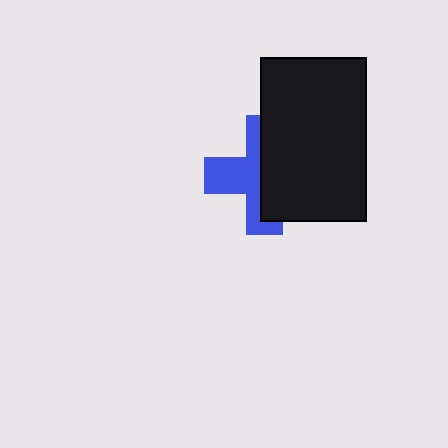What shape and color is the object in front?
The object in front is a black rectangle.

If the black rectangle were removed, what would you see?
You would see the complete blue cross.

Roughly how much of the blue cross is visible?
About half of it is visible (roughly 47%).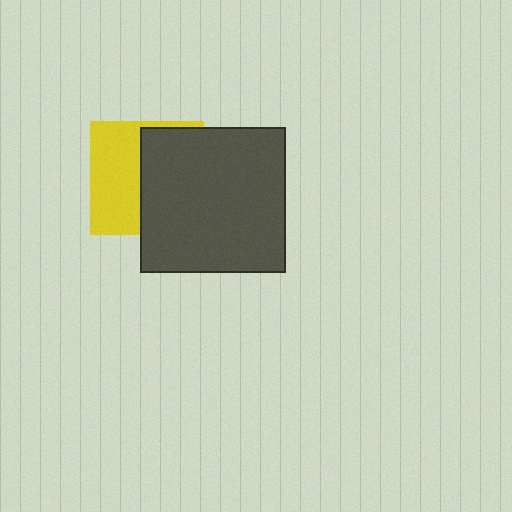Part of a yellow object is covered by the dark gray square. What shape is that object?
It is a square.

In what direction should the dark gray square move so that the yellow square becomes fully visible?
The dark gray square should move right. That is the shortest direction to clear the overlap and leave the yellow square fully visible.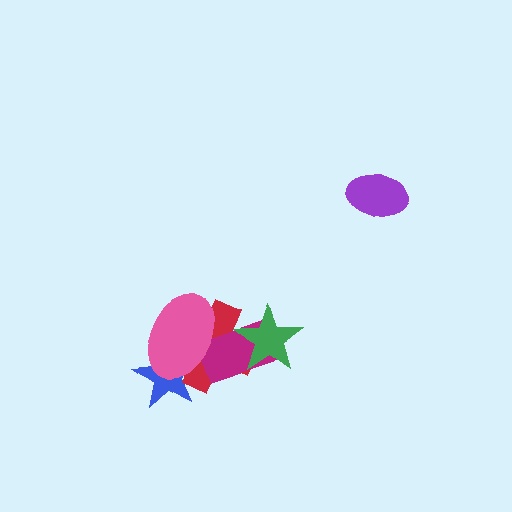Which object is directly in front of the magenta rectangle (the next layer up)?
The green star is directly in front of the magenta rectangle.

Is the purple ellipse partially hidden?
No, no other shape covers it.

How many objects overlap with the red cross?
4 objects overlap with the red cross.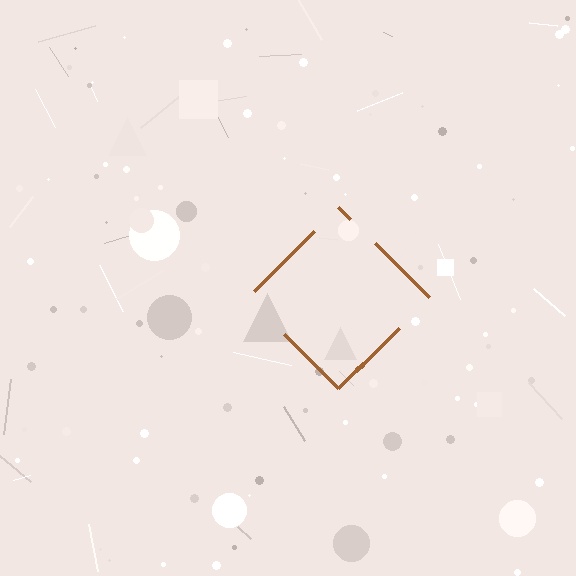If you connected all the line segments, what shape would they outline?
They would outline a diamond.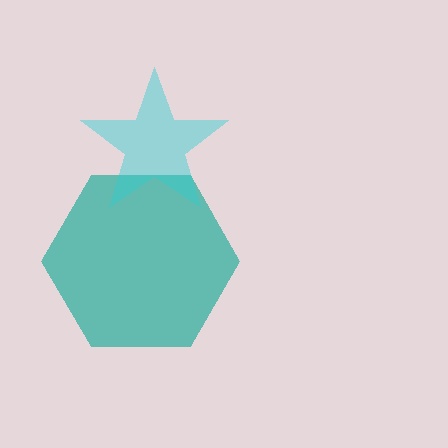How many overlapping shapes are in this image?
There are 2 overlapping shapes in the image.